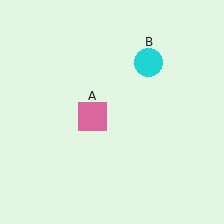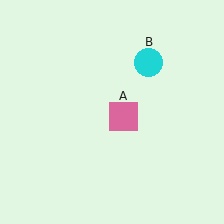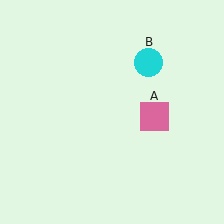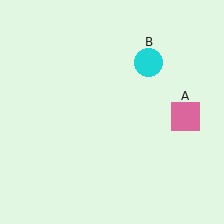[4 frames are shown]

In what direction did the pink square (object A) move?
The pink square (object A) moved right.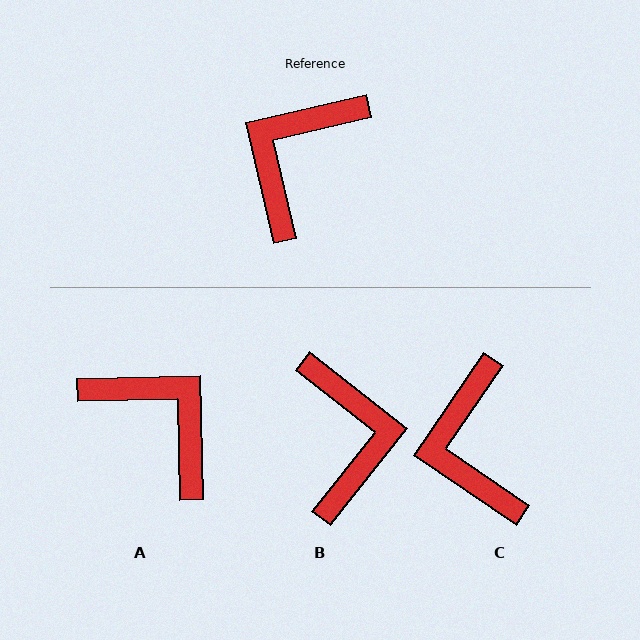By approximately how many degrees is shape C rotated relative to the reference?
Approximately 42 degrees counter-clockwise.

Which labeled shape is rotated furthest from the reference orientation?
B, about 142 degrees away.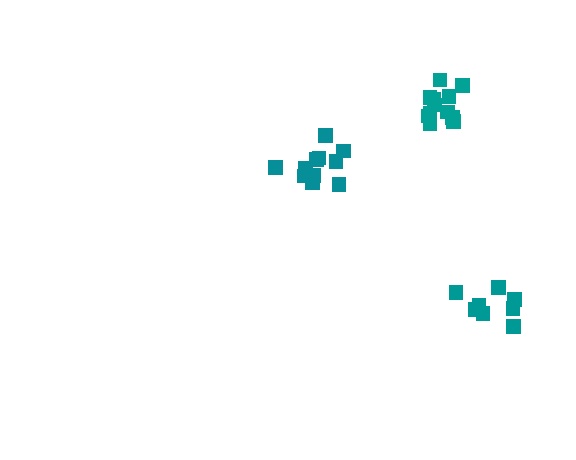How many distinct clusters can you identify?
There are 3 distinct clusters.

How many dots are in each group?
Group 1: 12 dots, Group 2: 8 dots, Group 3: 11 dots (31 total).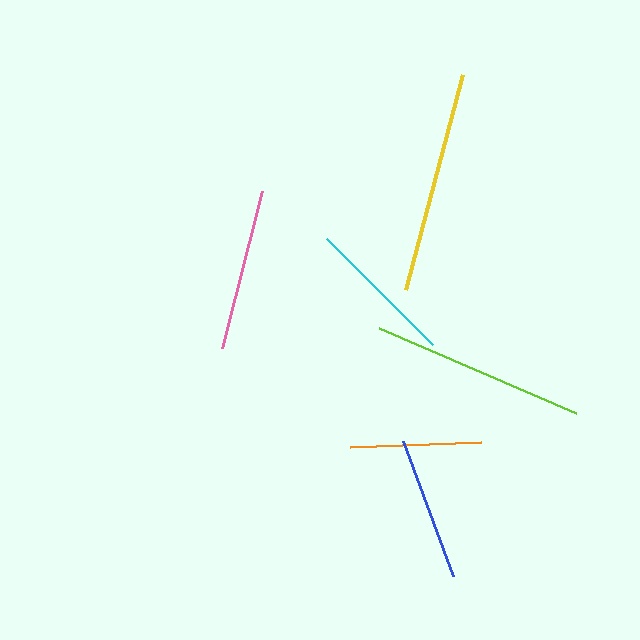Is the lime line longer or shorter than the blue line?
The lime line is longer than the blue line.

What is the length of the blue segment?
The blue segment is approximately 143 pixels long.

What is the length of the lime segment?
The lime segment is approximately 214 pixels long.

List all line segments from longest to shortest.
From longest to shortest: yellow, lime, pink, cyan, blue, orange.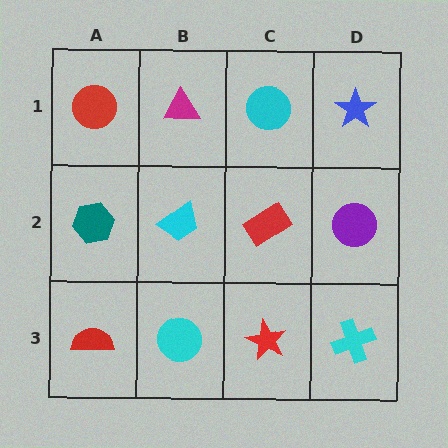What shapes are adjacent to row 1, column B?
A cyan trapezoid (row 2, column B), a red circle (row 1, column A), a cyan circle (row 1, column C).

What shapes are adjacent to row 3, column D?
A purple circle (row 2, column D), a red star (row 3, column C).